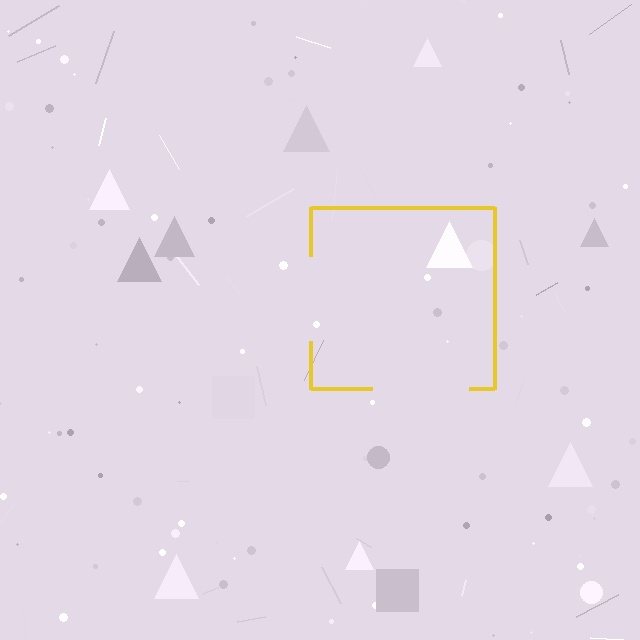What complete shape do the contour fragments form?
The contour fragments form a square.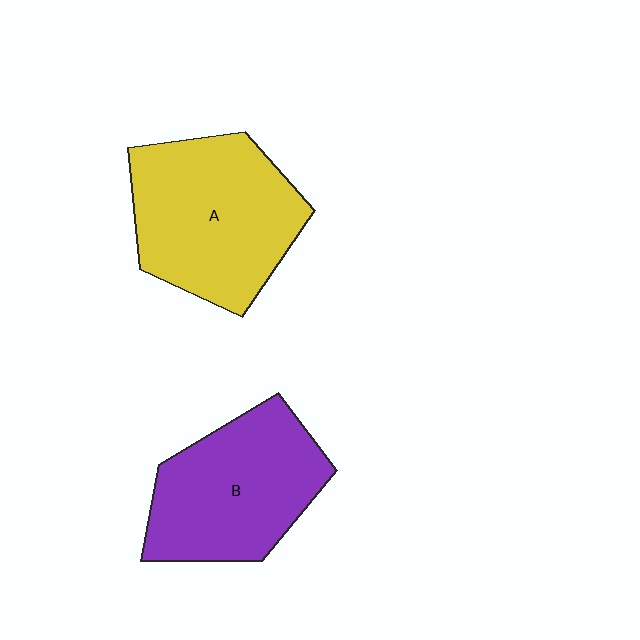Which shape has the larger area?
Shape A (yellow).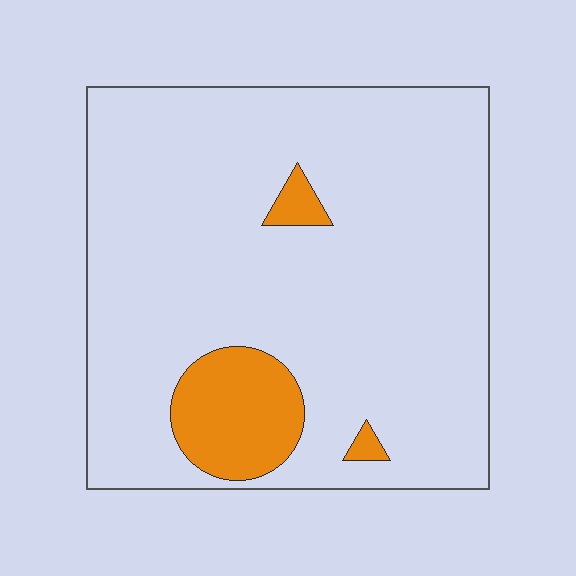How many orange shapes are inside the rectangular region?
3.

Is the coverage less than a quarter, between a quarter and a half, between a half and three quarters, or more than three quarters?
Less than a quarter.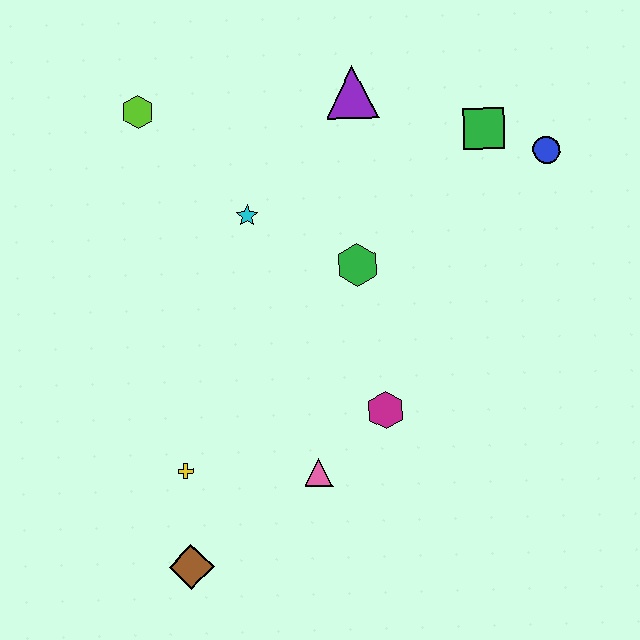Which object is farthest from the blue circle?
The brown diamond is farthest from the blue circle.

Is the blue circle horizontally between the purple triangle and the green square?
No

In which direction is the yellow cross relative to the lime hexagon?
The yellow cross is below the lime hexagon.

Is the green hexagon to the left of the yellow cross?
No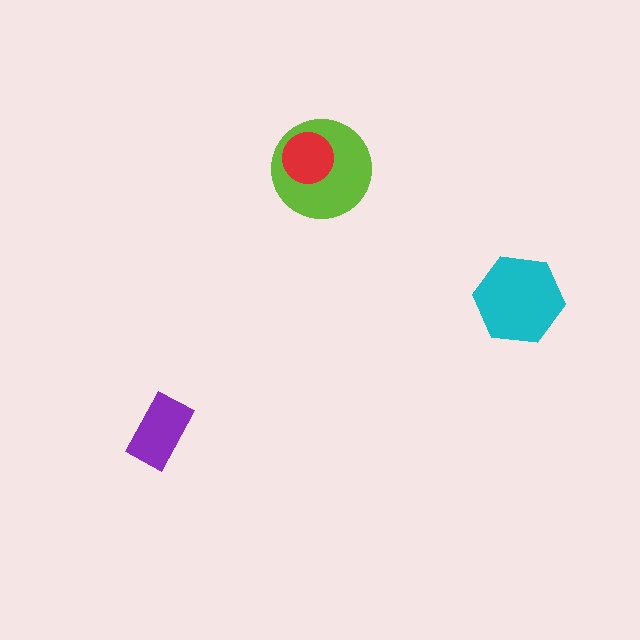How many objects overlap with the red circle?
1 object overlaps with the red circle.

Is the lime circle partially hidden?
Yes, it is partially covered by another shape.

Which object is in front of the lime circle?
The red circle is in front of the lime circle.